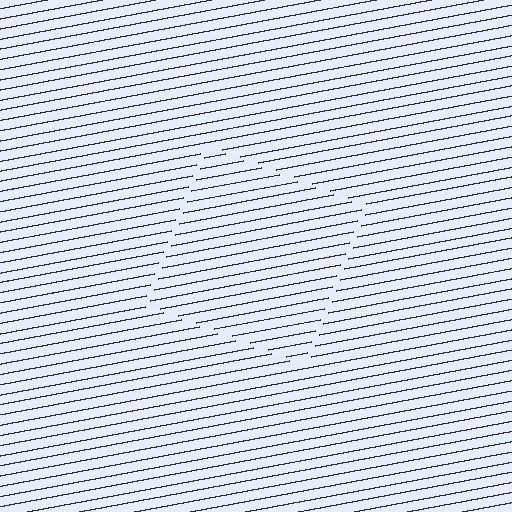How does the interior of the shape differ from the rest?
The interior of the shape contains the same grating, shifted by half a period — the contour is defined by the phase discontinuity where line-ends from the inner and outer gratings abut.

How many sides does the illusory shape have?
4 sides — the line-ends trace a square.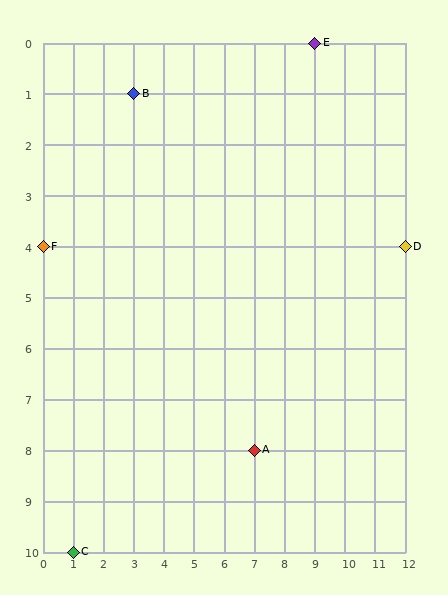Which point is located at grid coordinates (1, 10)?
Point C is at (1, 10).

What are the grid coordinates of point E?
Point E is at grid coordinates (9, 0).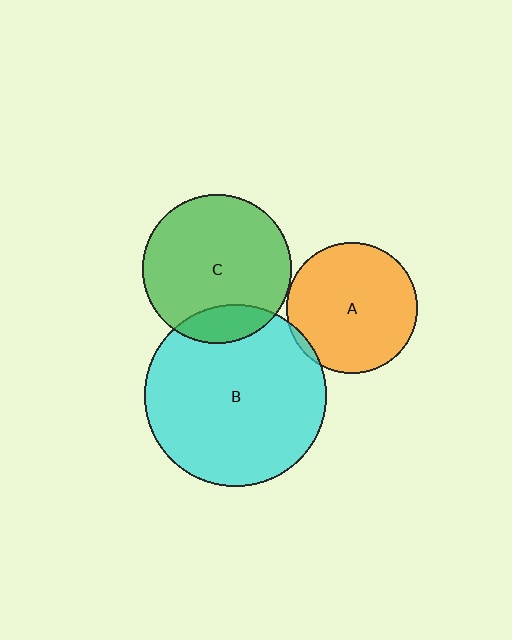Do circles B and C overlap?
Yes.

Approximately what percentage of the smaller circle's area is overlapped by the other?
Approximately 15%.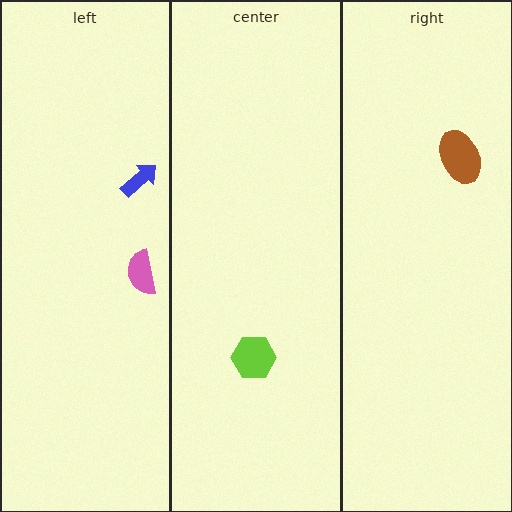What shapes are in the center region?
The lime hexagon.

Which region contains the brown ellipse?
The right region.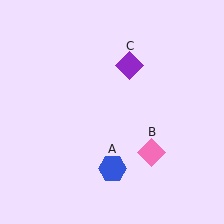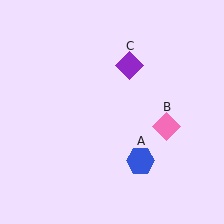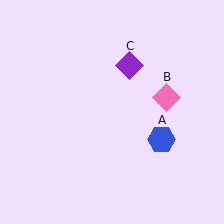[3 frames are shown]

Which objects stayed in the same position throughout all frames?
Purple diamond (object C) remained stationary.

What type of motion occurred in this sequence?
The blue hexagon (object A), pink diamond (object B) rotated counterclockwise around the center of the scene.